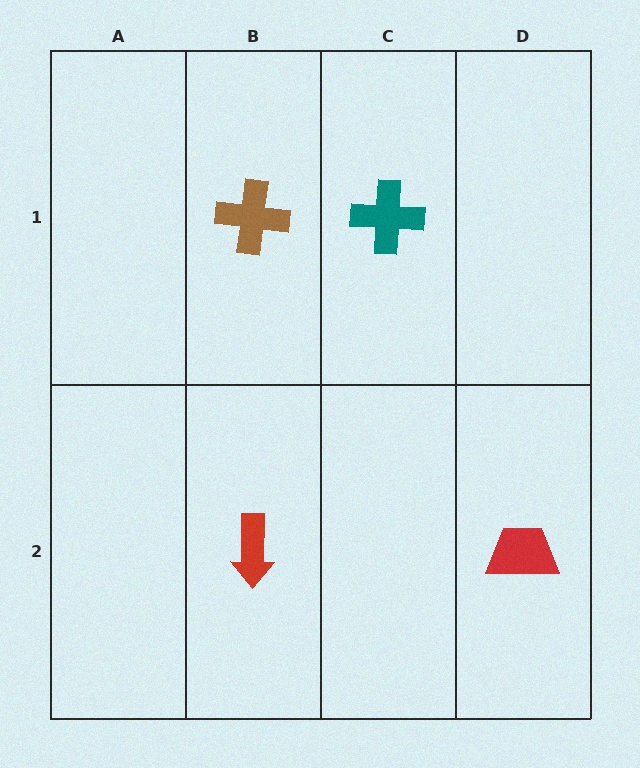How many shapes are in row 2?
2 shapes.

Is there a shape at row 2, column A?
No, that cell is empty.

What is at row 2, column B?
A red arrow.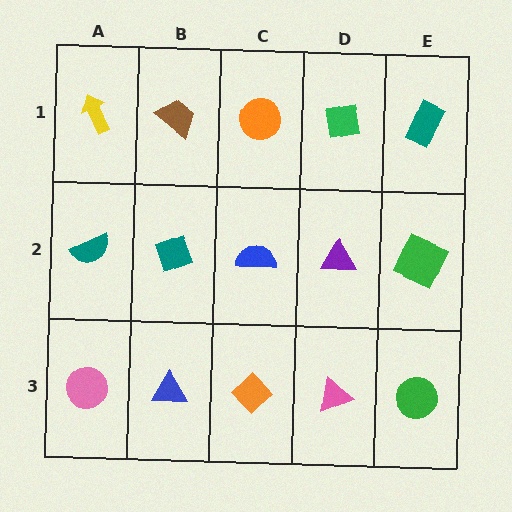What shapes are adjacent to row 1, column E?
A green square (row 2, column E), a green square (row 1, column D).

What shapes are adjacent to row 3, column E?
A green square (row 2, column E), a pink triangle (row 3, column D).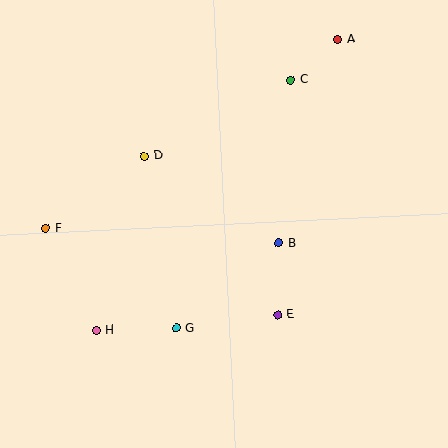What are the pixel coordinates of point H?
Point H is at (96, 330).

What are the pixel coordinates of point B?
Point B is at (279, 243).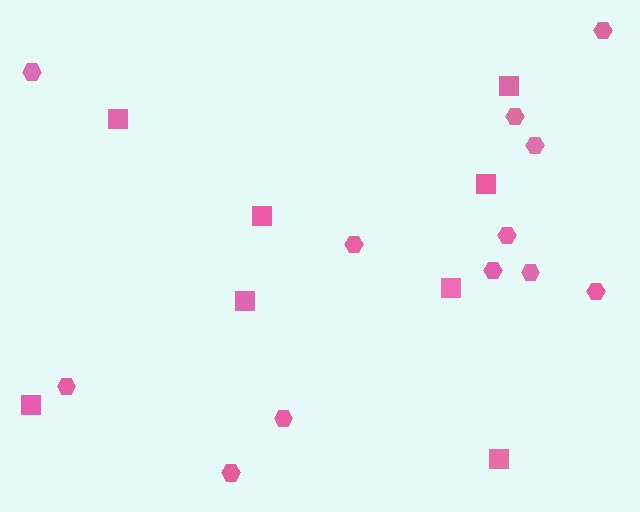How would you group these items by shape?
There are 2 groups: one group of hexagons (12) and one group of squares (8).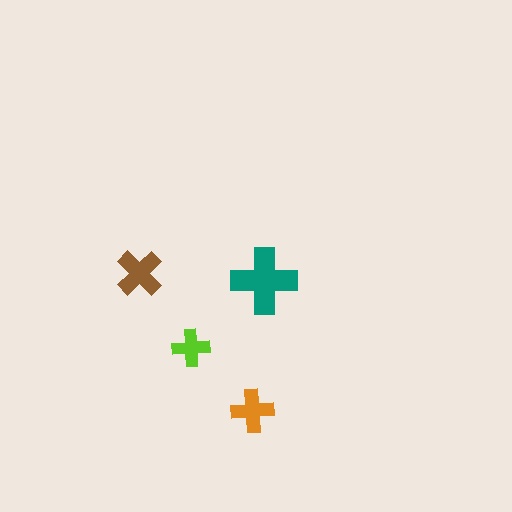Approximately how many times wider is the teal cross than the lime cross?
About 2 times wider.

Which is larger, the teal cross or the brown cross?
The teal one.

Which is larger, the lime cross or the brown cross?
The brown one.